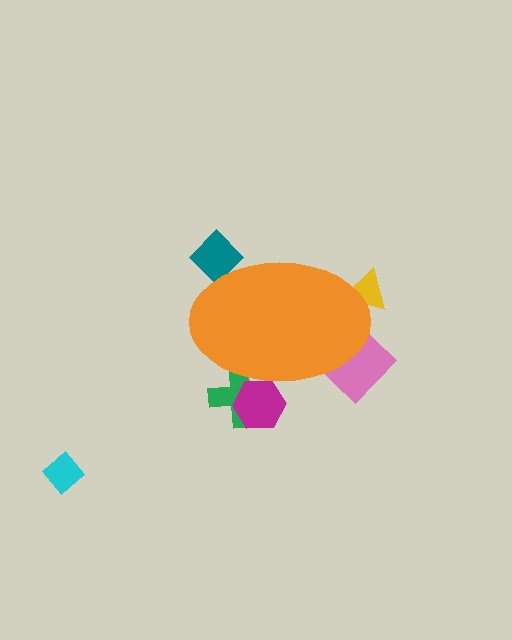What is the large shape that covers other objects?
An orange ellipse.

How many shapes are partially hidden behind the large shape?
5 shapes are partially hidden.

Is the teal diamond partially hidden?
Yes, the teal diamond is partially hidden behind the orange ellipse.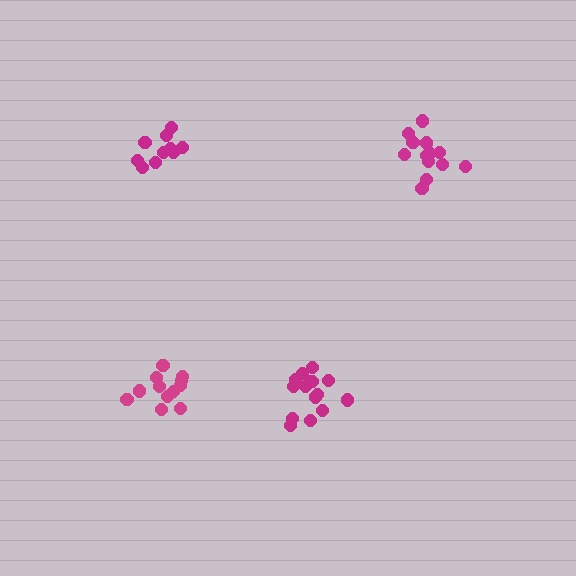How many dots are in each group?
Group 1: 10 dots, Group 2: 12 dots, Group 3: 13 dots, Group 4: 14 dots (49 total).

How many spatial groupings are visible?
There are 4 spatial groupings.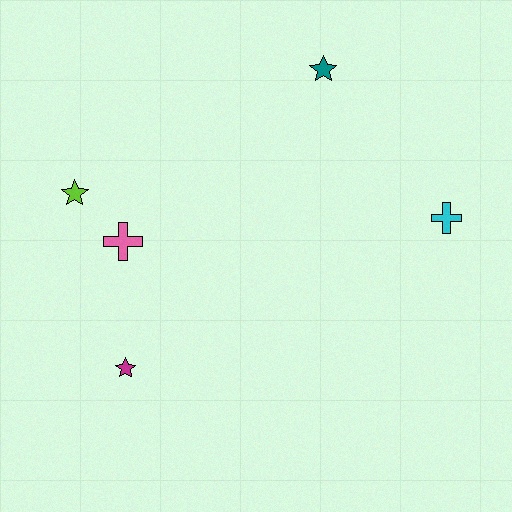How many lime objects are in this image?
There is 1 lime object.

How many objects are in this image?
There are 5 objects.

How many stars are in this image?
There are 3 stars.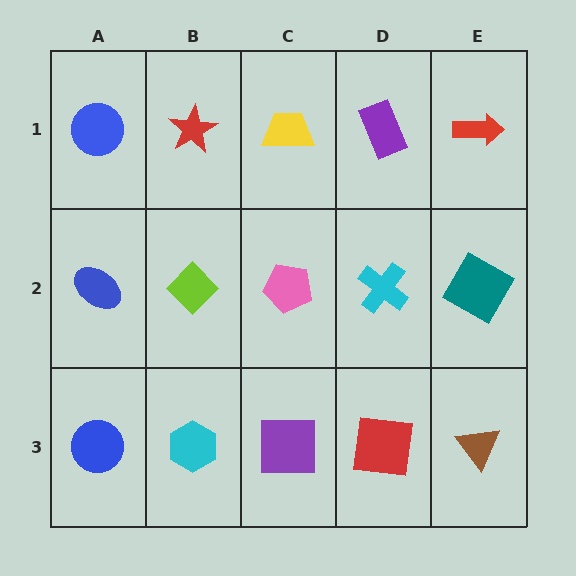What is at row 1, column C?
A yellow trapezoid.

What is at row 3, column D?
A red square.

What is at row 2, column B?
A lime diamond.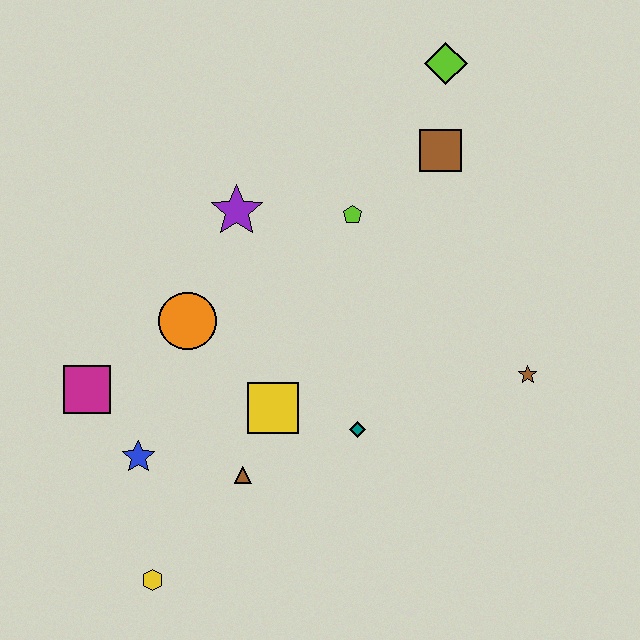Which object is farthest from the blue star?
The lime diamond is farthest from the blue star.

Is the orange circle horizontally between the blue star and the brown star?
Yes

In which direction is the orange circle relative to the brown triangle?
The orange circle is above the brown triangle.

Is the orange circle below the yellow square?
No